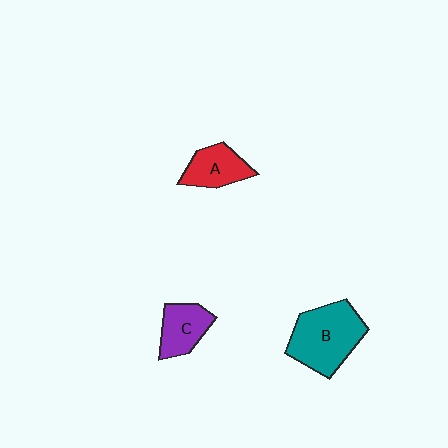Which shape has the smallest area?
Shape C (purple).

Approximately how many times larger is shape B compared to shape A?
Approximately 1.8 times.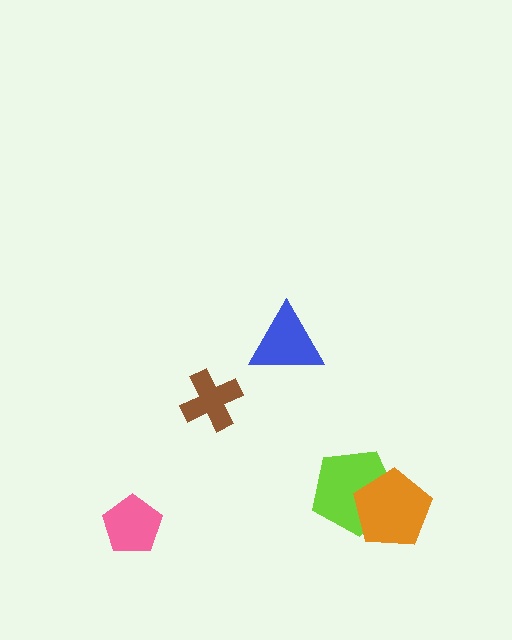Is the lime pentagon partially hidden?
Yes, it is partially covered by another shape.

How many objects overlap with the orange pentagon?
1 object overlaps with the orange pentagon.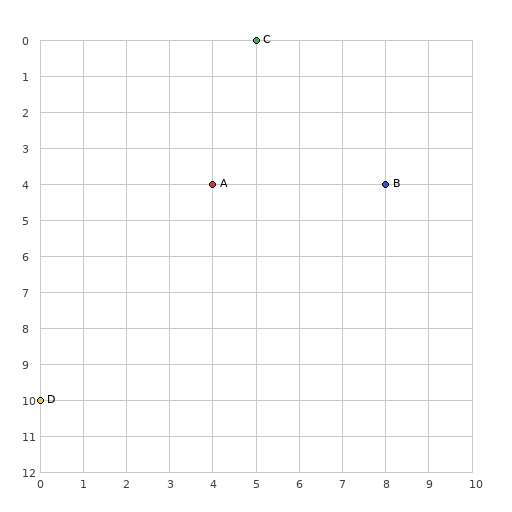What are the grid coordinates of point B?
Point B is at grid coordinates (8, 4).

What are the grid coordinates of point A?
Point A is at grid coordinates (4, 4).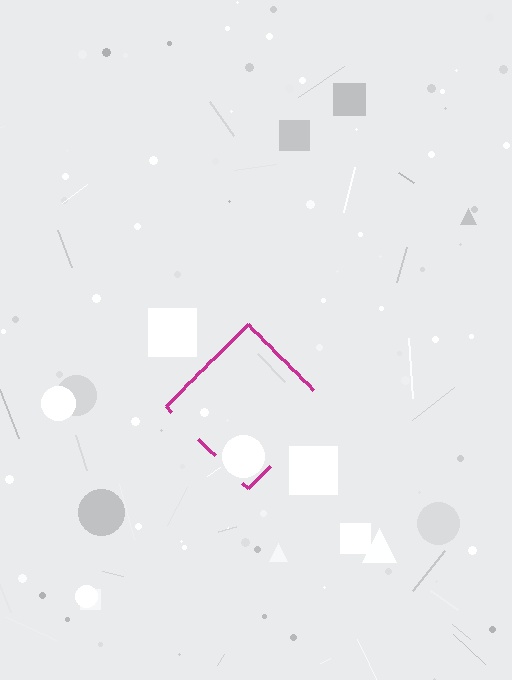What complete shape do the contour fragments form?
The contour fragments form a diamond.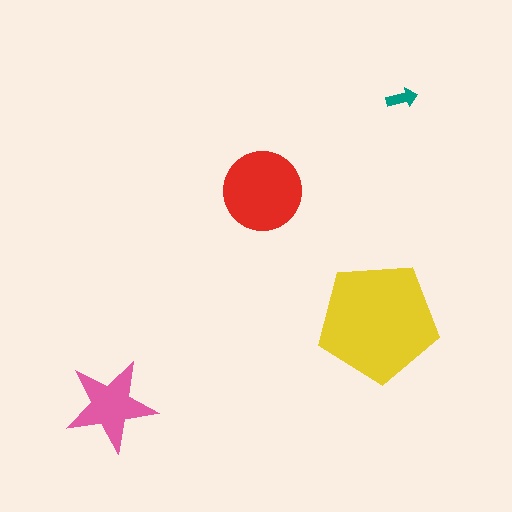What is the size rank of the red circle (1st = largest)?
2nd.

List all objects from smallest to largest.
The teal arrow, the pink star, the red circle, the yellow pentagon.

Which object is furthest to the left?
The pink star is leftmost.